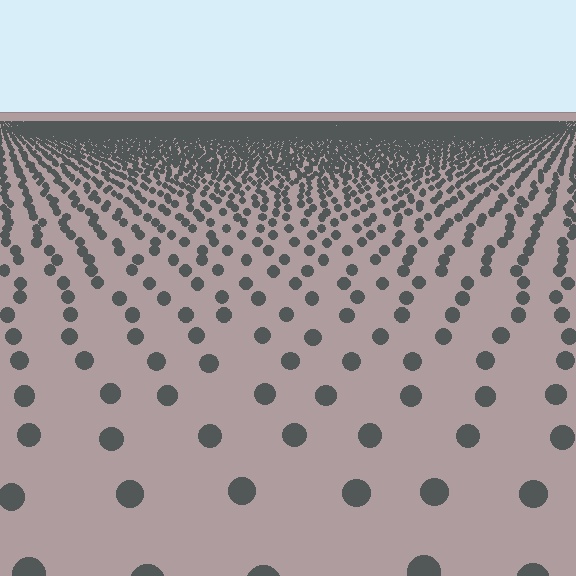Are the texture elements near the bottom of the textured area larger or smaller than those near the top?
Larger. Near the bottom, elements are closer to the viewer and appear at a bigger on-screen size.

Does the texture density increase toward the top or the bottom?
Density increases toward the top.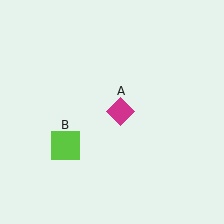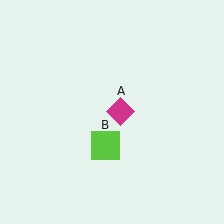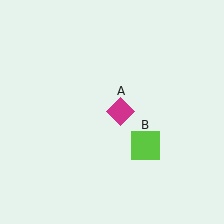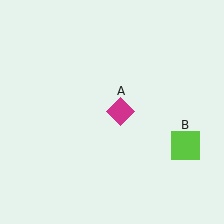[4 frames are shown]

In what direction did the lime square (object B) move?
The lime square (object B) moved right.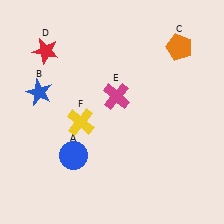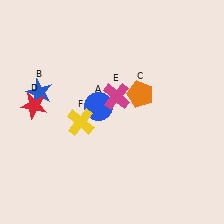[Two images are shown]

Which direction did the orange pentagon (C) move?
The orange pentagon (C) moved down.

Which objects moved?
The objects that moved are: the blue circle (A), the orange pentagon (C), the red star (D).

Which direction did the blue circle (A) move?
The blue circle (A) moved up.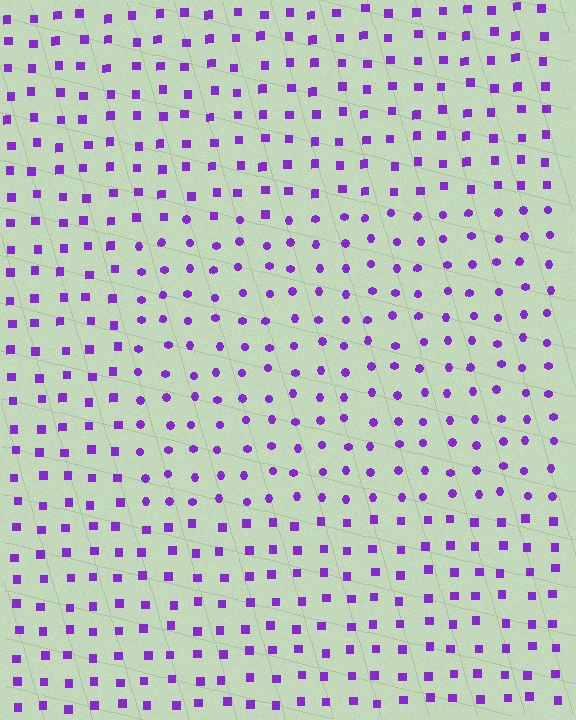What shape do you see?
I see a rectangle.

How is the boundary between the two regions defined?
The boundary is defined by a change in element shape: circles inside vs. squares outside. All elements share the same color and spacing.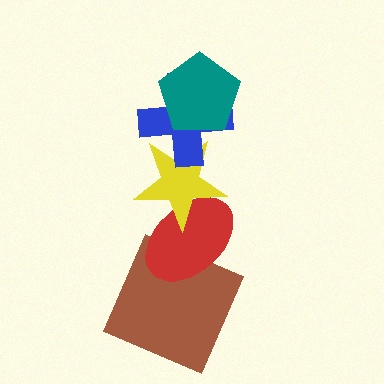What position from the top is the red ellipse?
The red ellipse is 4th from the top.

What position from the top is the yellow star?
The yellow star is 3rd from the top.